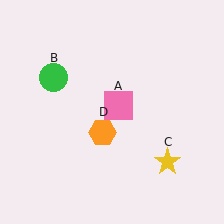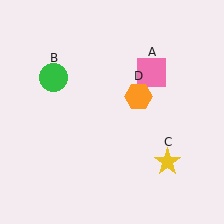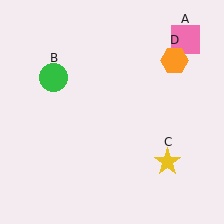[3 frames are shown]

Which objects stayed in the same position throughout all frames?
Green circle (object B) and yellow star (object C) remained stationary.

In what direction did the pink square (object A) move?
The pink square (object A) moved up and to the right.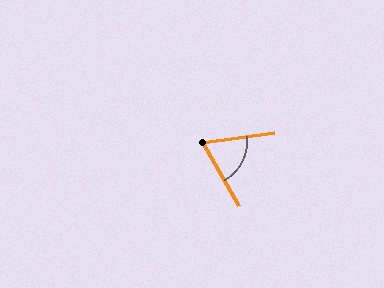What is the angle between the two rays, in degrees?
Approximately 68 degrees.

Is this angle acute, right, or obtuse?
It is acute.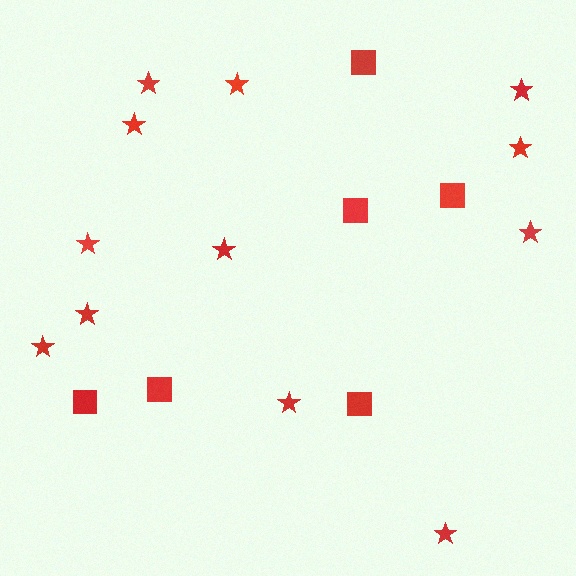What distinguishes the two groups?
There are 2 groups: one group of stars (12) and one group of squares (6).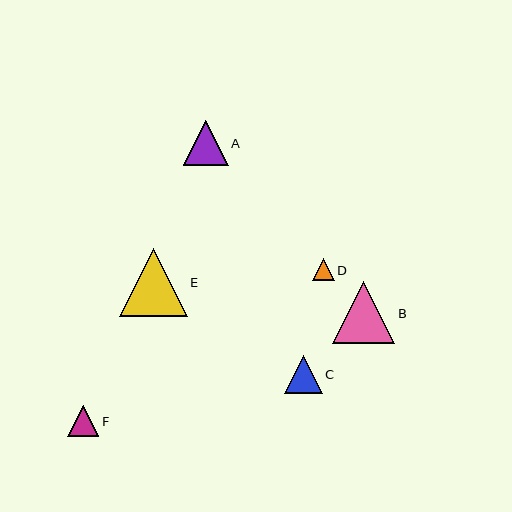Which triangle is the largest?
Triangle E is the largest with a size of approximately 68 pixels.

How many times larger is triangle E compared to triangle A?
Triangle E is approximately 1.5 times the size of triangle A.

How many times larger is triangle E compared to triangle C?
Triangle E is approximately 1.8 times the size of triangle C.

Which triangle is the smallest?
Triangle D is the smallest with a size of approximately 22 pixels.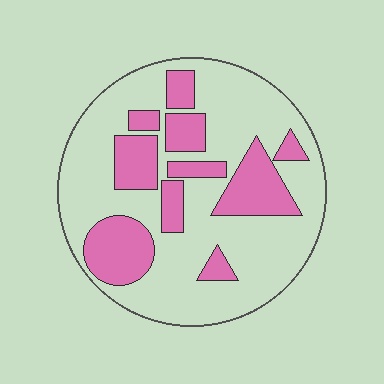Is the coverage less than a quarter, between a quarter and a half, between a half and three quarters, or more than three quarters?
Between a quarter and a half.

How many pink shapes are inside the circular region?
10.